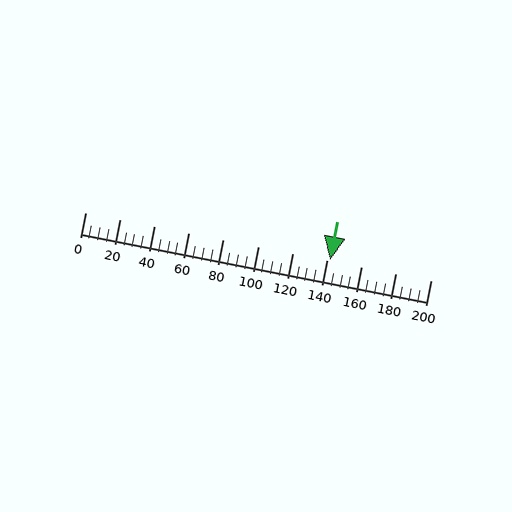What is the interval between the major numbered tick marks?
The major tick marks are spaced 20 units apart.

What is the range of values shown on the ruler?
The ruler shows values from 0 to 200.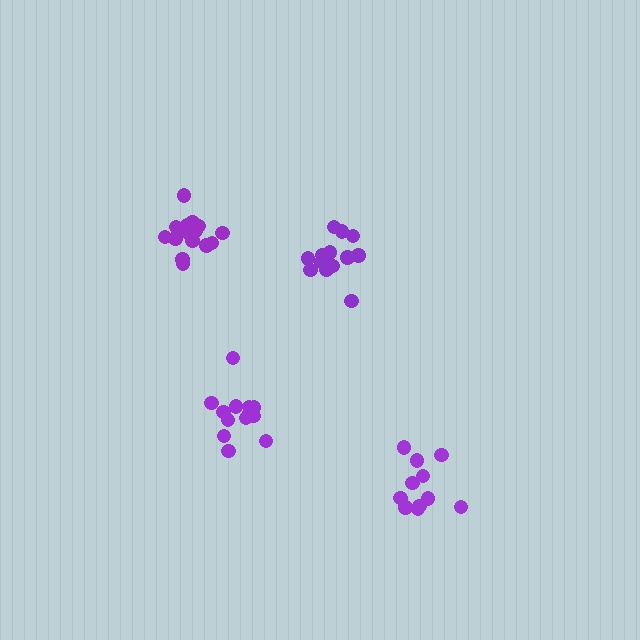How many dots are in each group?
Group 1: 13 dots, Group 2: 15 dots, Group 3: 16 dots, Group 4: 11 dots (55 total).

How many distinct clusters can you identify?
There are 4 distinct clusters.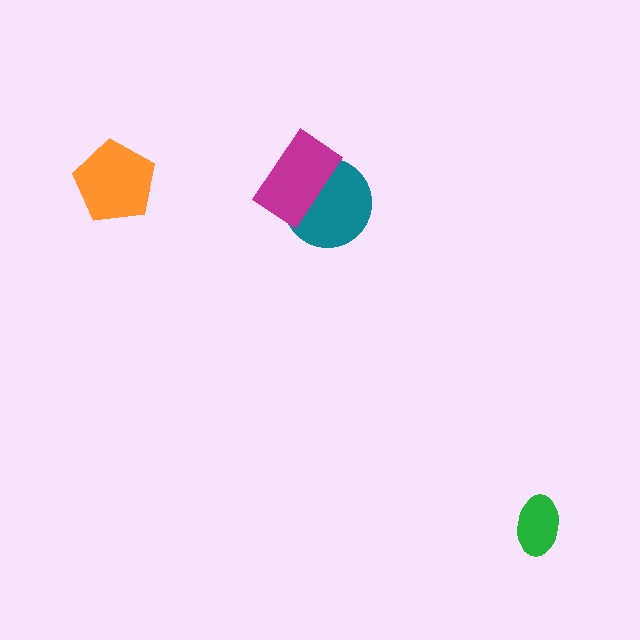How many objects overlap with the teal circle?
1 object overlaps with the teal circle.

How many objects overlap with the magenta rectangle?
1 object overlaps with the magenta rectangle.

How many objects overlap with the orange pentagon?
0 objects overlap with the orange pentagon.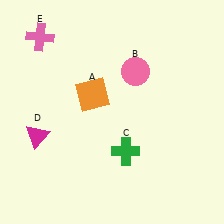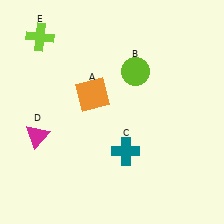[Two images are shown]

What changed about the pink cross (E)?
In Image 1, E is pink. In Image 2, it changed to lime.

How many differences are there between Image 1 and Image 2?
There are 3 differences between the two images.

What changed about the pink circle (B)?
In Image 1, B is pink. In Image 2, it changed to lime.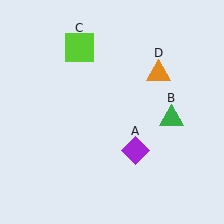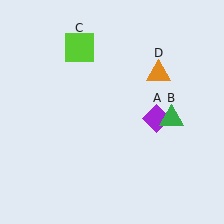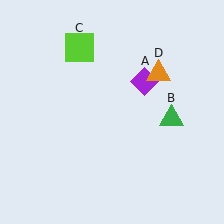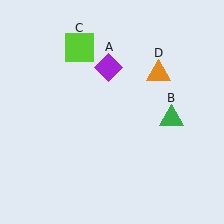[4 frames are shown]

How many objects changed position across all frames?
1 object changed position: purple diamond (object A).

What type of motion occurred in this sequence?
The purple diamond (object A) rotated counterclockwise around the center of the scene.